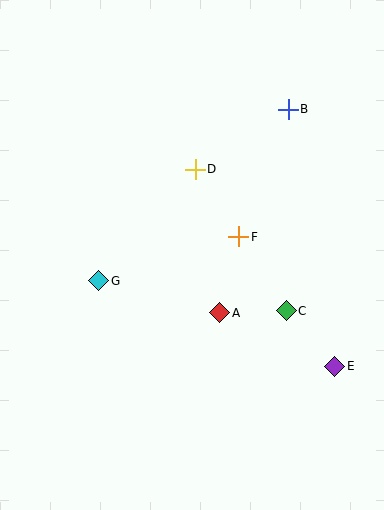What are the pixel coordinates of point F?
Point F is at (239, 237).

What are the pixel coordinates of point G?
Point G is at (99, 281).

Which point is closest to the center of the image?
Point F at (239, 237) is closest to the center.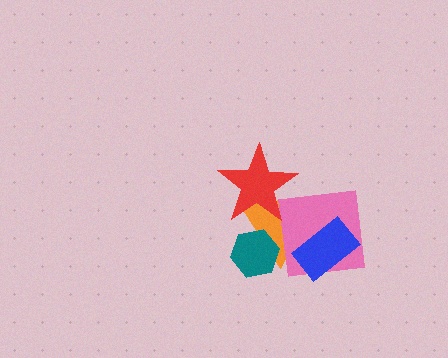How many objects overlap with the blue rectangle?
2 objects overlap with the blue rectangle.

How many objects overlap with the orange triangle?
4 objects overlap with the orange triangle.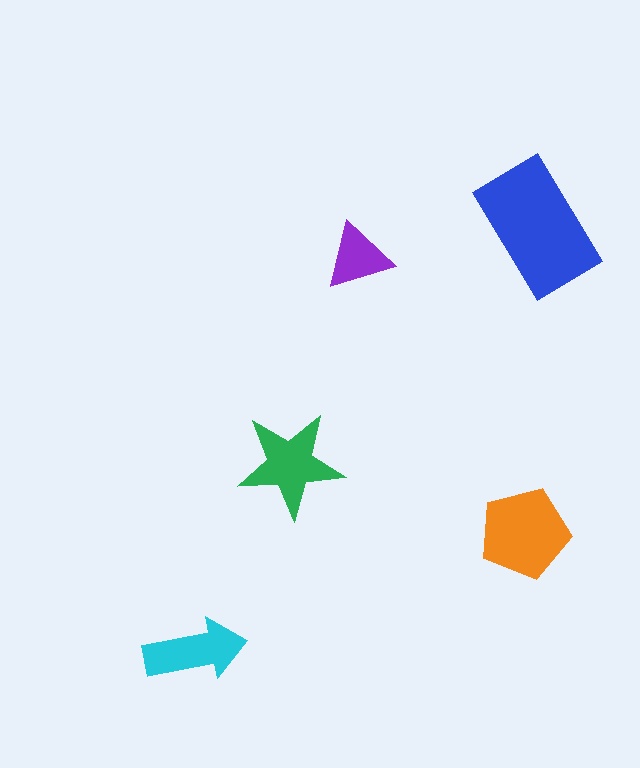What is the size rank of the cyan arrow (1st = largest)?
4th.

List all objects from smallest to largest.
The purple triangle, the cyan arrow, the green star, the orange pentagon, the blue rectangle.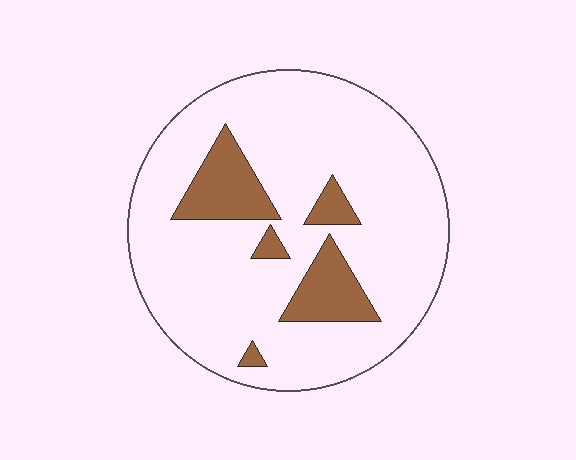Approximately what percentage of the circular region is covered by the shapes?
Approximately 15%.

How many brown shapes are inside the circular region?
5.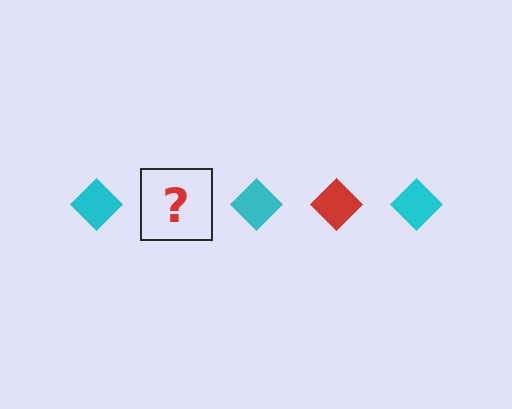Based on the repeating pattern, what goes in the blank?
The blank should be a red diamond.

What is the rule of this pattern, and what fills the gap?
The rule is that the pattern cycles through cyan, red diamonds. The gap should be filled with a red diamond.